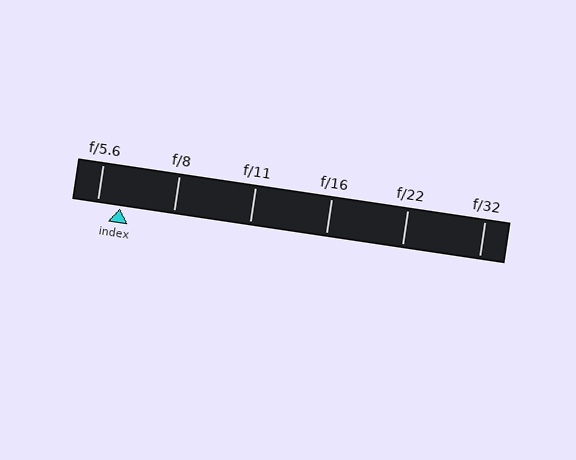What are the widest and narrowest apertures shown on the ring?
The widest aperture shown is f/5.6 and the narrowest is f/32.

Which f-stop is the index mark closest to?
The index mark is closest to f/5.6.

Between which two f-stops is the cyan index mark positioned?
The index mark is between f/5.6 and f/8.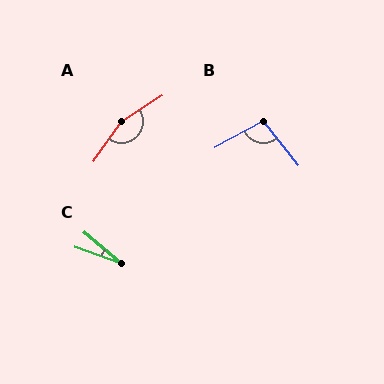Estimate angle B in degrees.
Approximately 99 degrees.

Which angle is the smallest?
C, at approximately 19 degrees.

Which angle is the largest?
A, at approximately 158 degrees.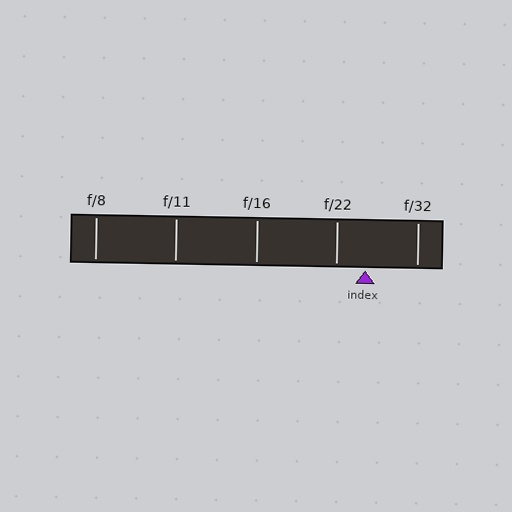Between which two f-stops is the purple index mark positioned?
The index mark is between f/22 and f/32.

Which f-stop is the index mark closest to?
The index mark is closest to f/22.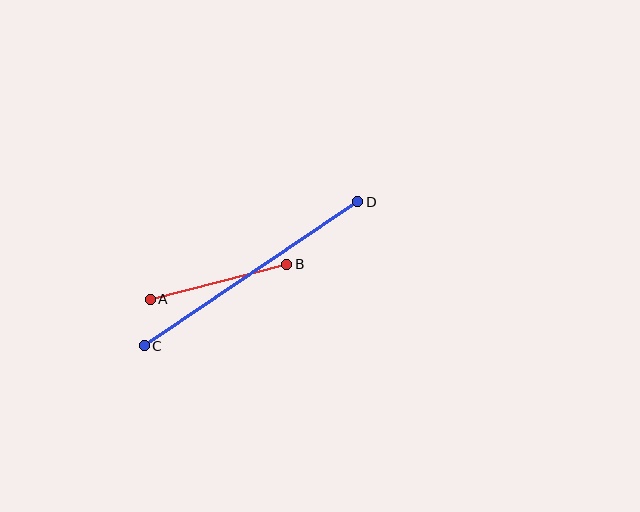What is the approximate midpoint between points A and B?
The midpoint is at approximately (218, 282) pixels.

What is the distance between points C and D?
The distance is approximately 257 pixels.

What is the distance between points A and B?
The distance is approximately 141 pixels.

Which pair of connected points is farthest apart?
Points C and D are farthest apart.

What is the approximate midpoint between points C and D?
The midpoint is at approximately (251, 274) pixels.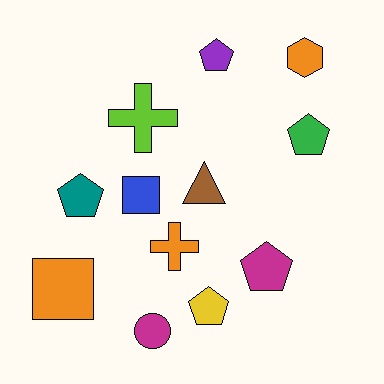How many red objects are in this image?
There are no red objects.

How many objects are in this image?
There are 12 objects.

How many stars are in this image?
There are no stars.